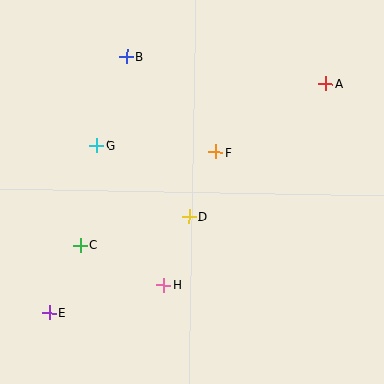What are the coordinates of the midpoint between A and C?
The midpoint between A and C is at (203, 164).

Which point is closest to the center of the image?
Point D at (189, 217) is closest to the center.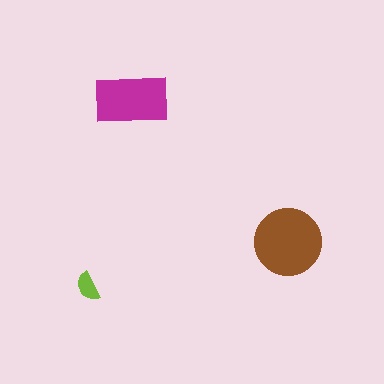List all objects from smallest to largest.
The lime semicircle, the magenta rectangle, the brown circle.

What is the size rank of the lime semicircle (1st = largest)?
3rd.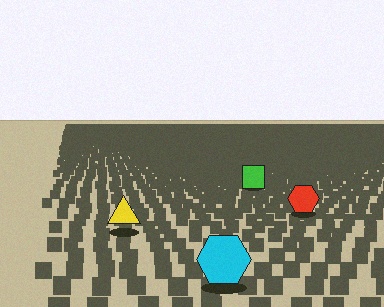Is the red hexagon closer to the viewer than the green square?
Yes. The red hexagon is closer — you can tell from the texture gradient: the ground texture is coarser near it.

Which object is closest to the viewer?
The cyan hexagon is closest. The texture marks near it are larger and more spread out.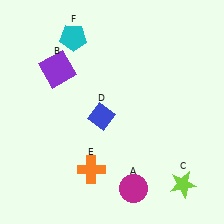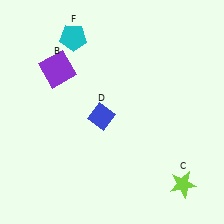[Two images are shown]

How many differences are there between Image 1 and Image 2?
There are 2 differences between the two images.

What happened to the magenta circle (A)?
The magenta circle (A) was removed in Image 2. It was in the bottom-right area of Image 1.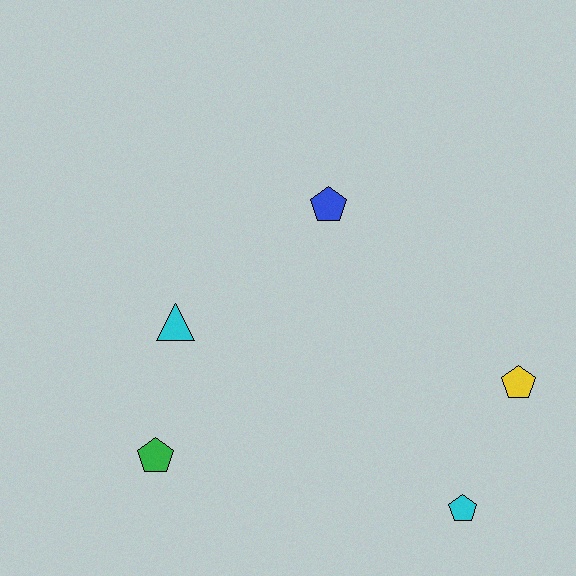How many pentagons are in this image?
There are 4 pentagons.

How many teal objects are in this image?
There are no teal objects.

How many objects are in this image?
There are 5 objects.